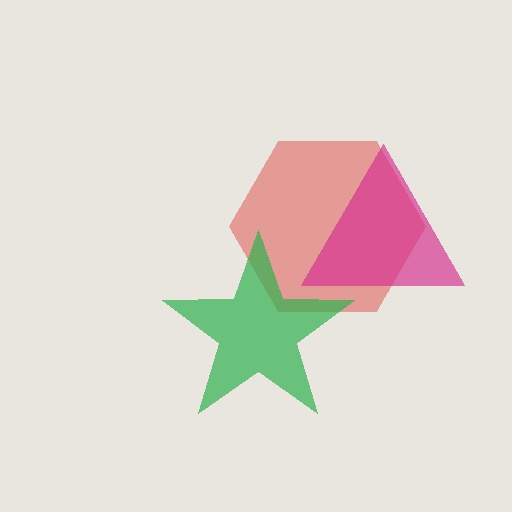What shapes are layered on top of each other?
The layered shapes are: a red hexagon, a green star, a magenta triangle.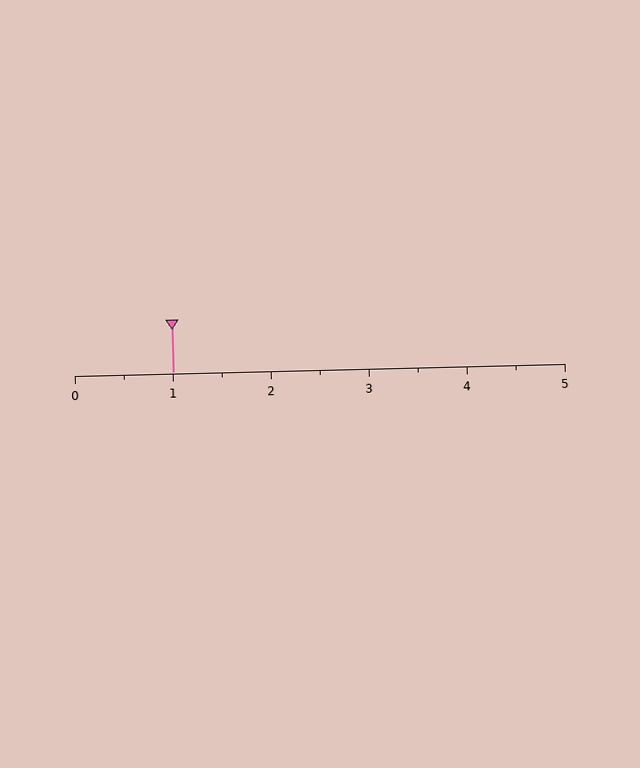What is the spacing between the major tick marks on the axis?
The major ticks are spaced 1 apart.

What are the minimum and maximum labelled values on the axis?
The axis runs from 0 to 5.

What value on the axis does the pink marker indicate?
The marker indicates approximately 1.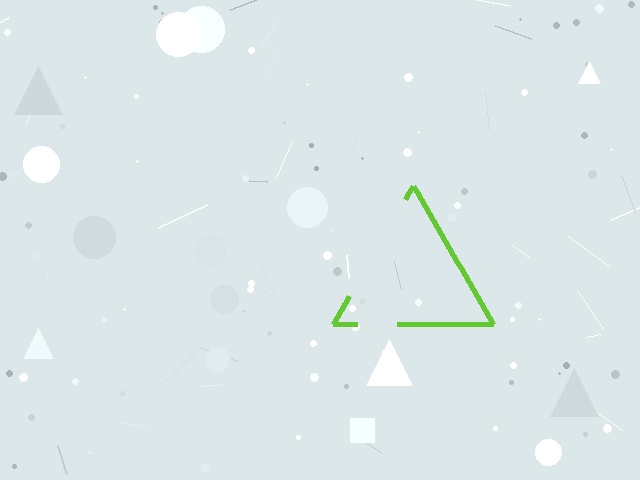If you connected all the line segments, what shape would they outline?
They would outline a triangle.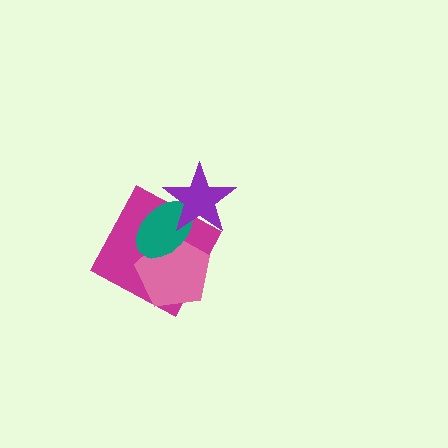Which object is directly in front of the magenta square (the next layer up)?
The pink pentagon is directly in front of the magenta square.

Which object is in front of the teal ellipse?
The purple star is in front of the teal ellipse.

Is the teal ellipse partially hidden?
Yes, it is partially covered by another shape.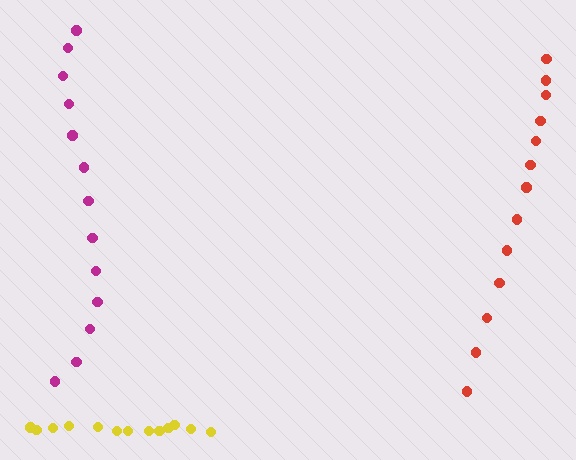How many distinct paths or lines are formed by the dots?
There are 3 distinct paths.